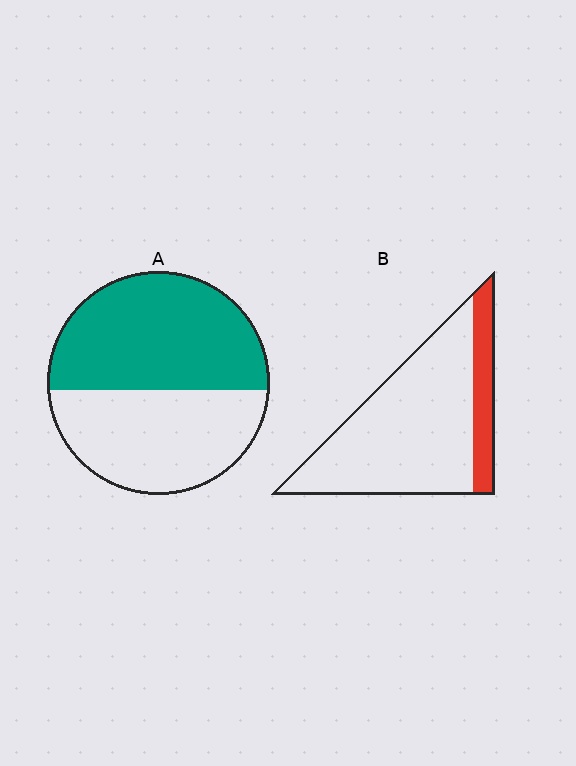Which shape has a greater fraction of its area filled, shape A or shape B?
Shape A.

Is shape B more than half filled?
No.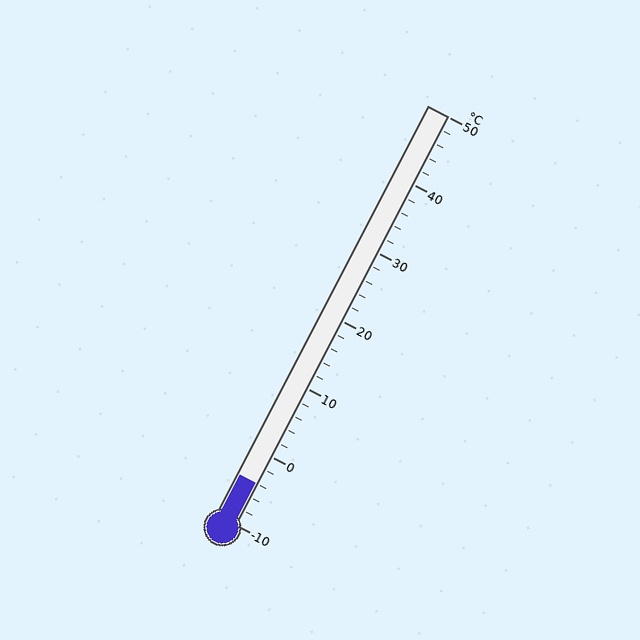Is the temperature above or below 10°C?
The temperature is below 10°C.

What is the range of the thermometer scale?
The thermometer scale ranges from -10°C to 50°C.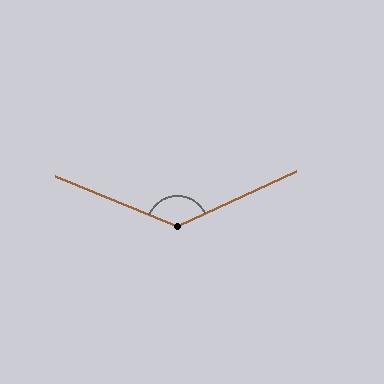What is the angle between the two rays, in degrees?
Approximately 133 degrees.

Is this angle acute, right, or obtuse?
It is obtuse.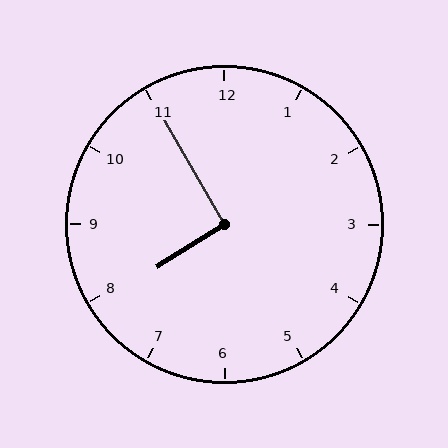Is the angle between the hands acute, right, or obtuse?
It is right.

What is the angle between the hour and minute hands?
Approximately 92 degrees.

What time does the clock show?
7:55.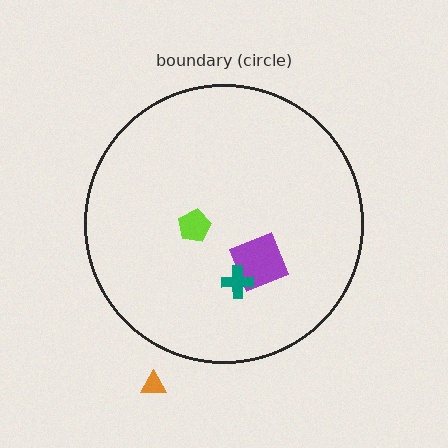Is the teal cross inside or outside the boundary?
Inside.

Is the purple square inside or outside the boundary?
Inside.